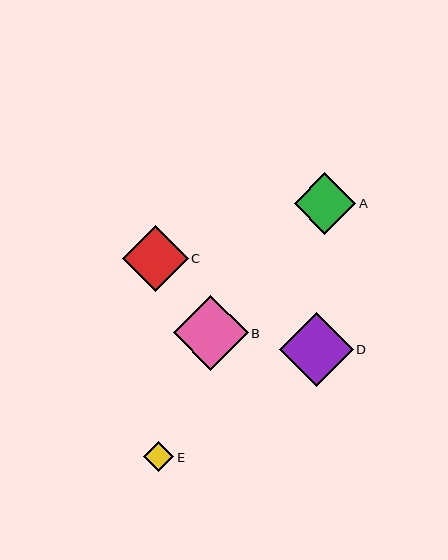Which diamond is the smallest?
Diamond E is the smallest with a size of approximately 30 pixels.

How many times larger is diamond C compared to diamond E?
Diamond C is approximately 2.2 times the size of diamond E.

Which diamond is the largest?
Diamond B is the largest with a size of approximately 74 pixels.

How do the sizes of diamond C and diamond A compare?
Diamond C and diamond A are approximately the same size.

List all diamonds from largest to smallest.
From largest to smallest: B, D, C, A, E.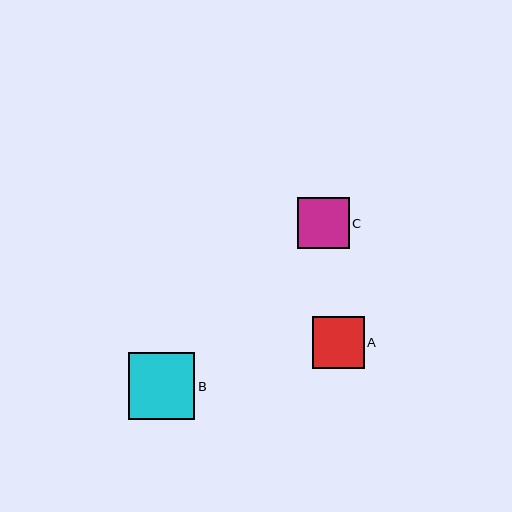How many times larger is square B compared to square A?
Square B is approximately 1.3 times the size of square A.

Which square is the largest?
Square B is the largest with a size of approximately 66 pixels.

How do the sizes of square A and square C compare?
Square A and square C are approximately the same size.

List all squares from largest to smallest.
From largest to smallest: B, A, C.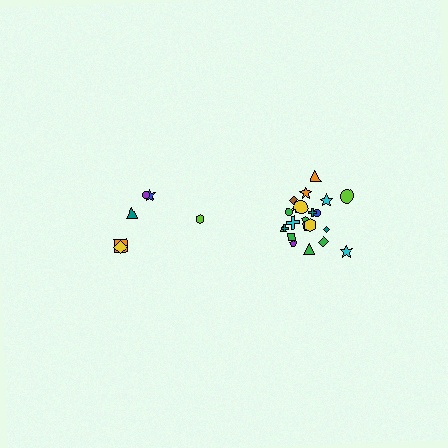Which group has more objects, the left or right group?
The right group.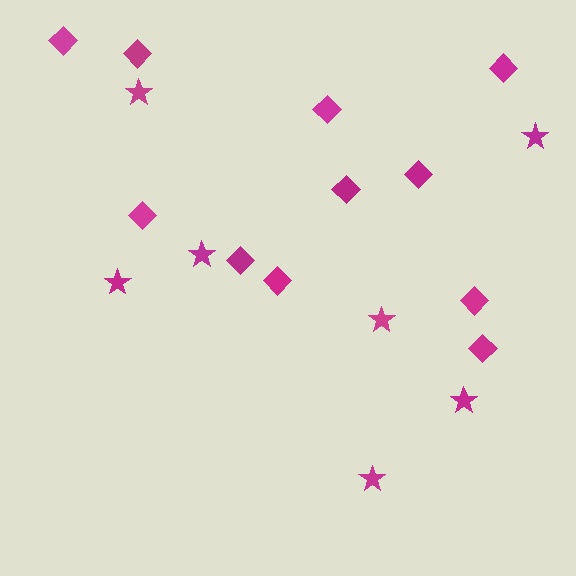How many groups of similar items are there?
There are 2 groups: one group of stars (7) and one group of diamonds (11).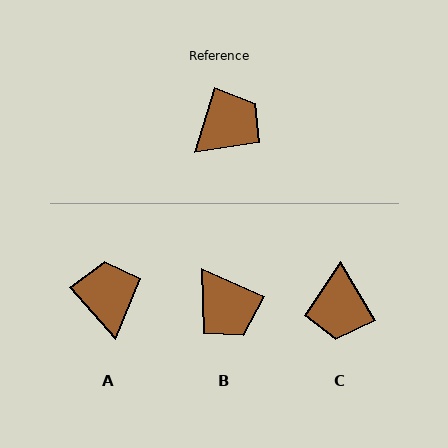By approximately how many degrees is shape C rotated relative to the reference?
Approximately 133 degrees clockwise.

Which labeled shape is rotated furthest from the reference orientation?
C, about 133 degrees away.